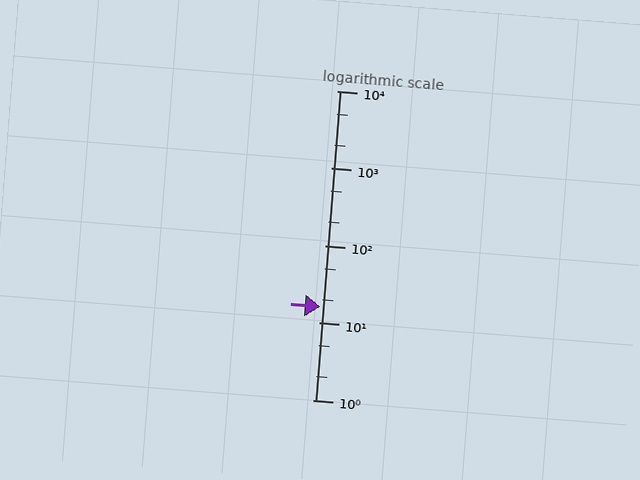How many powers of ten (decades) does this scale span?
The scale spans 4 decades, from 1 to 10000.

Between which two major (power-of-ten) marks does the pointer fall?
The pointer is between 10 and 100.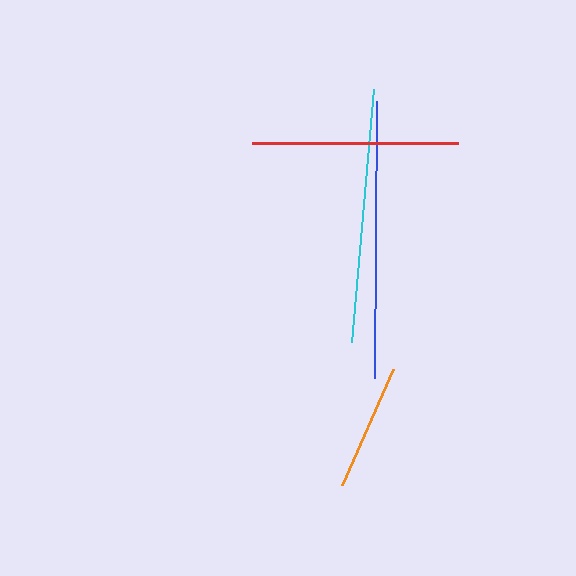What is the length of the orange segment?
The orange segment is approximately 126 pixels long.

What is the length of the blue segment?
The blue segment is approximately 277 pixels long.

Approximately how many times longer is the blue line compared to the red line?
The blue line is approximately 1.3 times the length of the red line.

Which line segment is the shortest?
The orange line is the shortest at approximately 126 pixels.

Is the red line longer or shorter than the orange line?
The red line is longer than the orange line.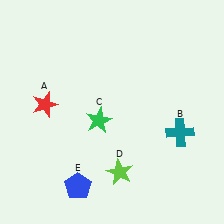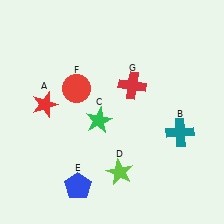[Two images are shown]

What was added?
A red circle (F), a red cross (G) were added in Image 2.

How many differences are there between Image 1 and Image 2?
There are 2 differences between the two images.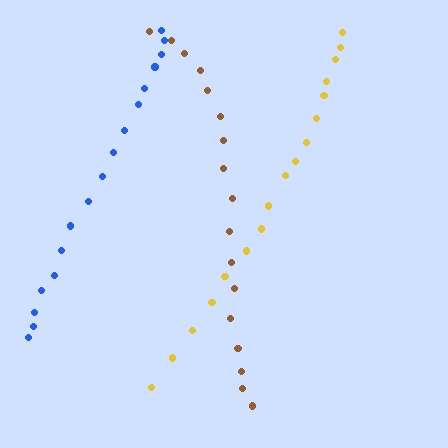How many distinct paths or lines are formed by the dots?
There are 3 distinct paths.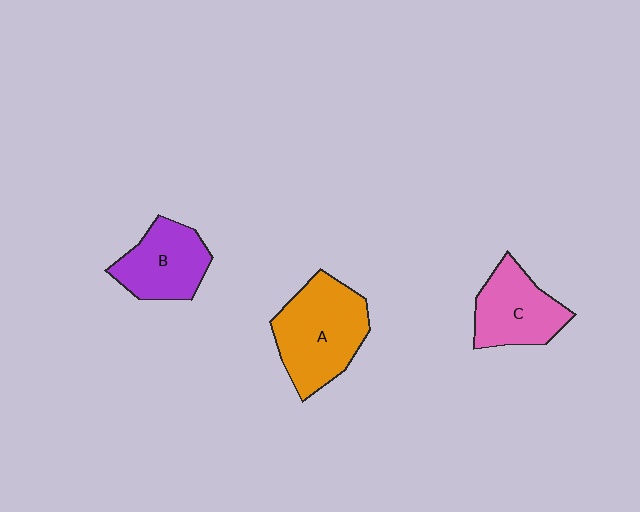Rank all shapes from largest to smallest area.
From largest to smallest: A (orange), C (pink), B (purple).